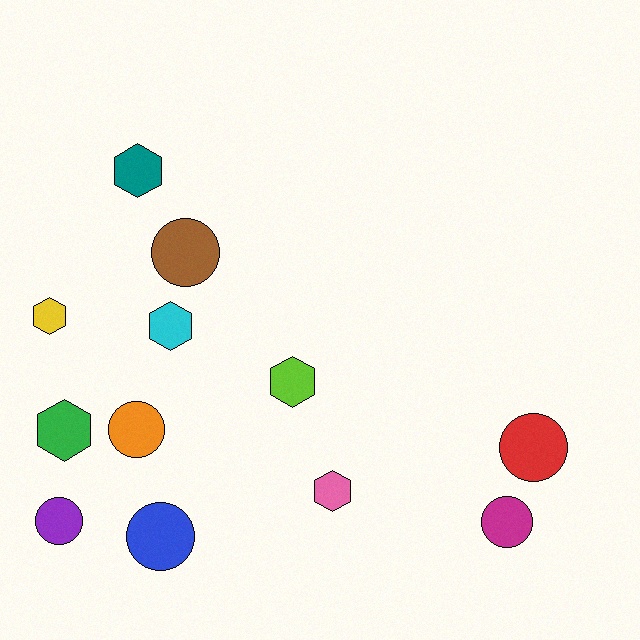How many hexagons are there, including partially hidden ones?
There are 6 hexagons.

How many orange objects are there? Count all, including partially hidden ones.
There is 1 orange object.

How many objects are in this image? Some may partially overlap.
There are 12 objects.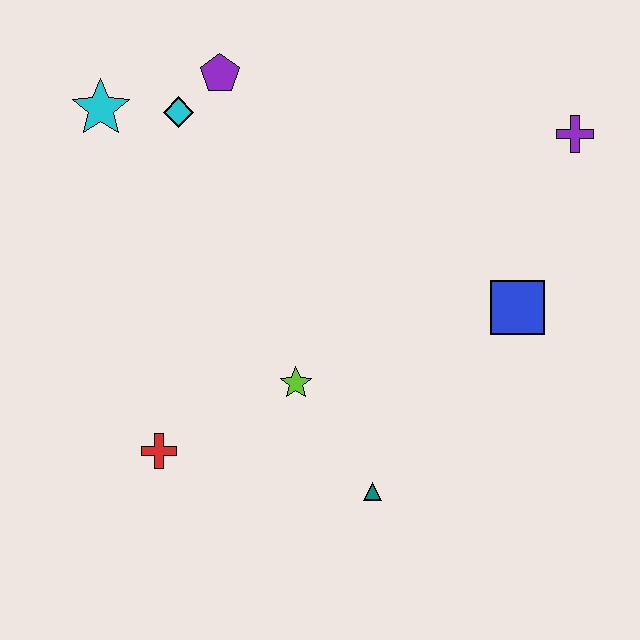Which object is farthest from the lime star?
The purple cross is farthest from the lime star.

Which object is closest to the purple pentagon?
The cyan diamond is closest to the purple pentagon.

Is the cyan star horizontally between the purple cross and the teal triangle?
No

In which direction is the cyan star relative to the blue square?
The cyan star is to the left of the blue square.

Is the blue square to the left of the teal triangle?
No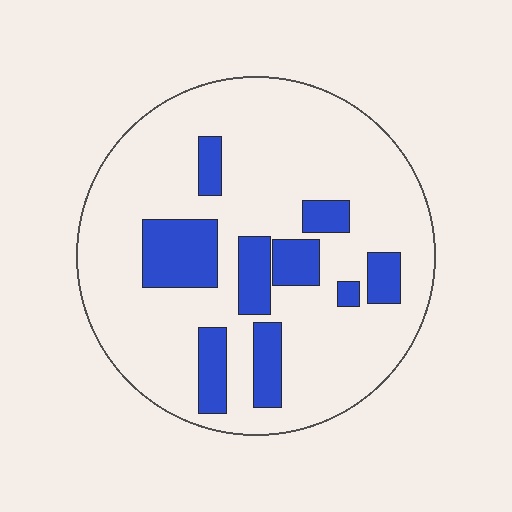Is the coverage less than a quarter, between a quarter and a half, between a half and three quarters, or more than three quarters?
Less than a quarter.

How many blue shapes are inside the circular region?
9.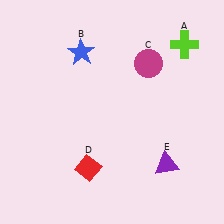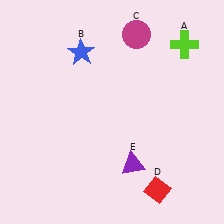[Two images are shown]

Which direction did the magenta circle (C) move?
The magenta circle (C) moved up.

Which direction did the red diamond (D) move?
The red diamond (D) moved right.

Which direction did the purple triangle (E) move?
The purple triangle (E) moved left.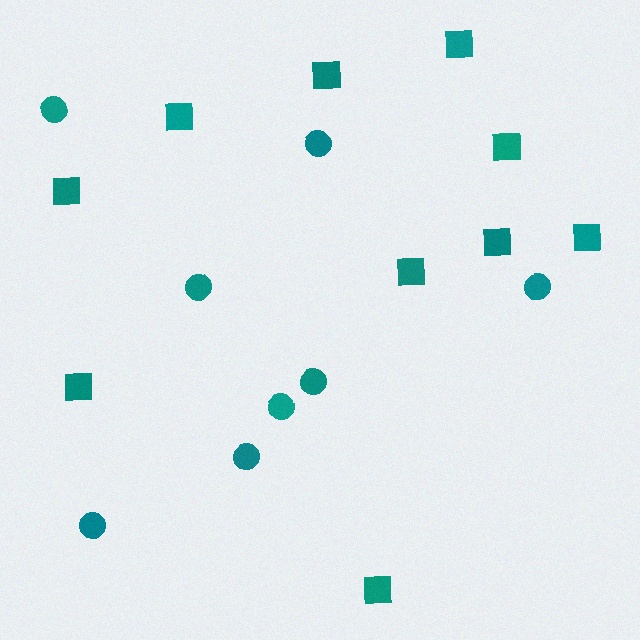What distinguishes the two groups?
There are 2 groups: one group of circles (8) and one group of squares (10).